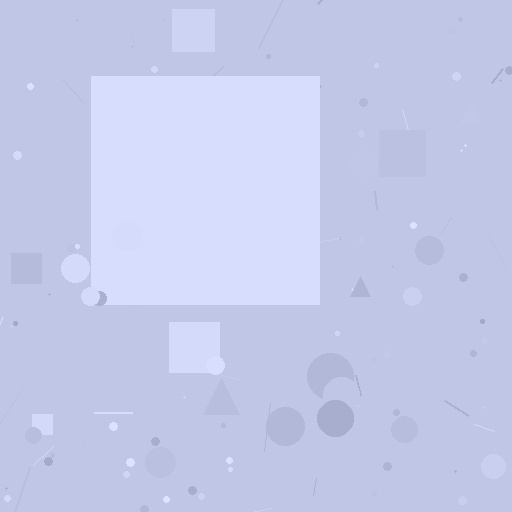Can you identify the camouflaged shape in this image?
The camouflaged shape is a square.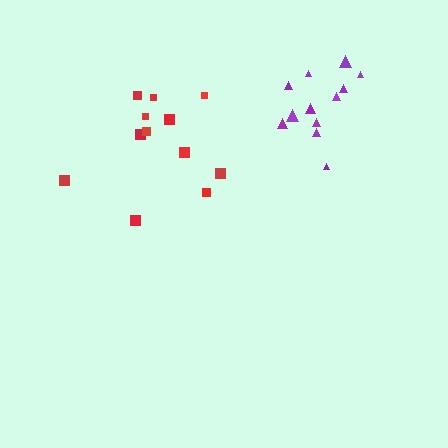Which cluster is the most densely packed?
Purple.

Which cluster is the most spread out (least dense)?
Red.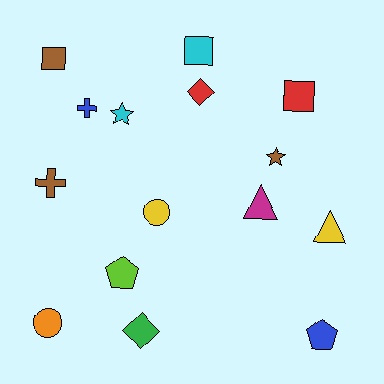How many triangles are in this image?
There are 2 triangles.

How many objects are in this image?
There are 15 objects.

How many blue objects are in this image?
There are 2 blue objects.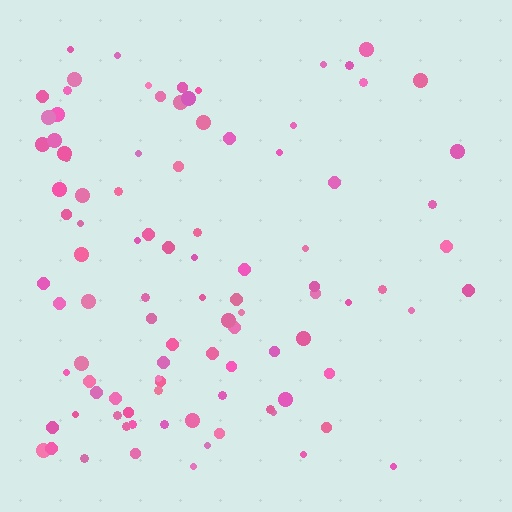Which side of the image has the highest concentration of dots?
The left.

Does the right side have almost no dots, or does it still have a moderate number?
Still a moderate number, just noticeably fewer than the left.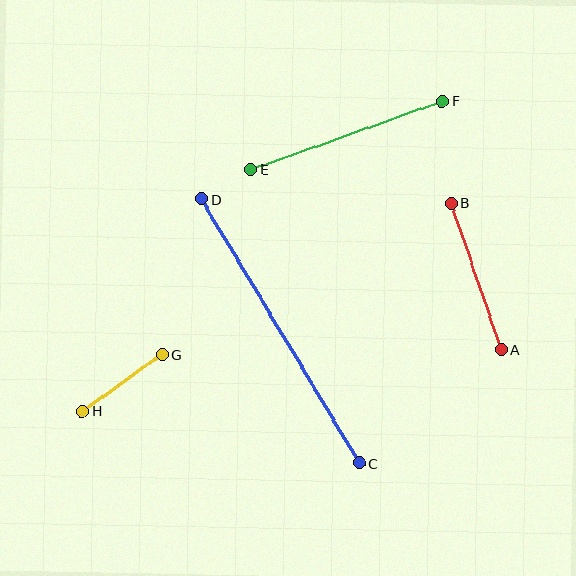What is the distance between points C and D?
The distance is approximately 307 pixels.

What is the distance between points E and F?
The distance is approximately 203 pixels.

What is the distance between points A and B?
The distance is approximately 155 pixels.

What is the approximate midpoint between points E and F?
The midpoint is at approximately (347, 135) pixels.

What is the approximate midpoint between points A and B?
The midpoint is at approximately (476, 276) pixels.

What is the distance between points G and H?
The distance is approximately 98 pixels.